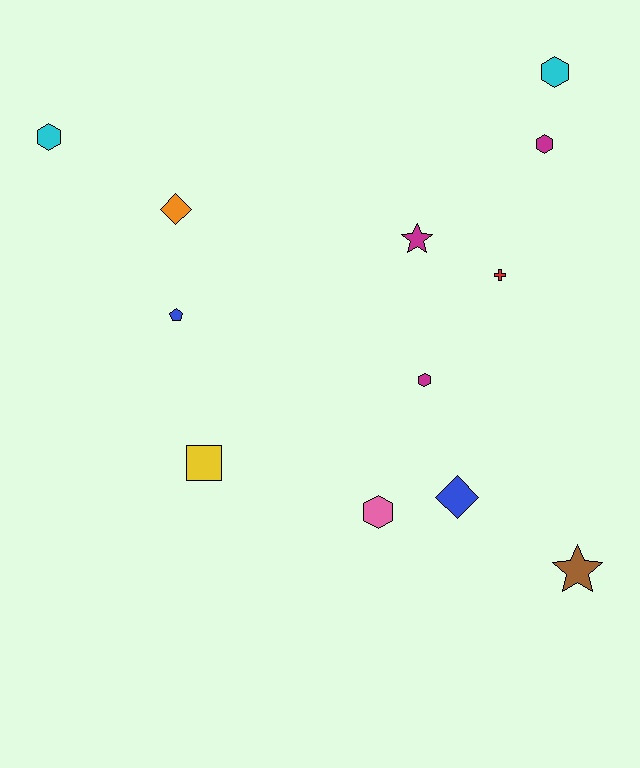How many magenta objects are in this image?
There are 3 magenta objects.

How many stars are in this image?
There are 2 stars.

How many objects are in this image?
There are 12 objects.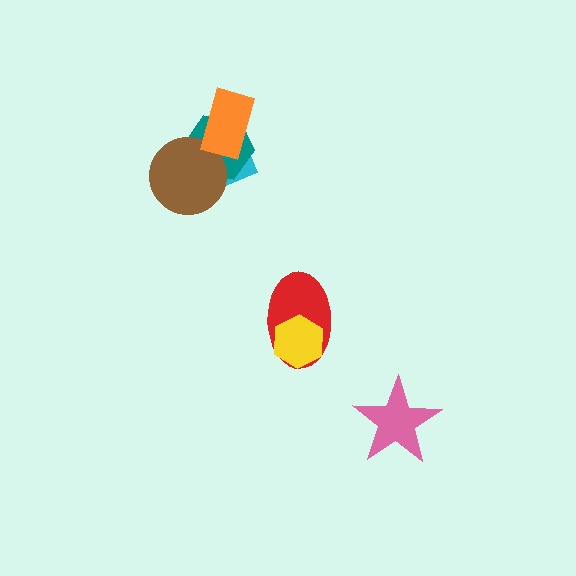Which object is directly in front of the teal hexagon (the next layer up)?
The brown circle is directly in front of the teal hexagon.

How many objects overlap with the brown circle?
2 objects overlap with the brown circle.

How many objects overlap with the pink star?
0 objects overlap with the pink star.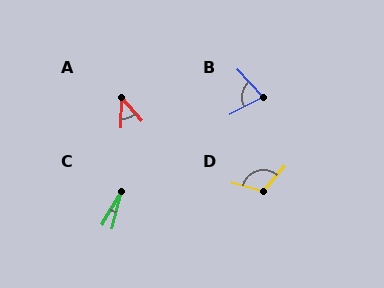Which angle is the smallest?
C, at approximately 16 degrees.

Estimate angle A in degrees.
Approximately 41 degrees.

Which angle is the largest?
D, at approximately 114 degrees.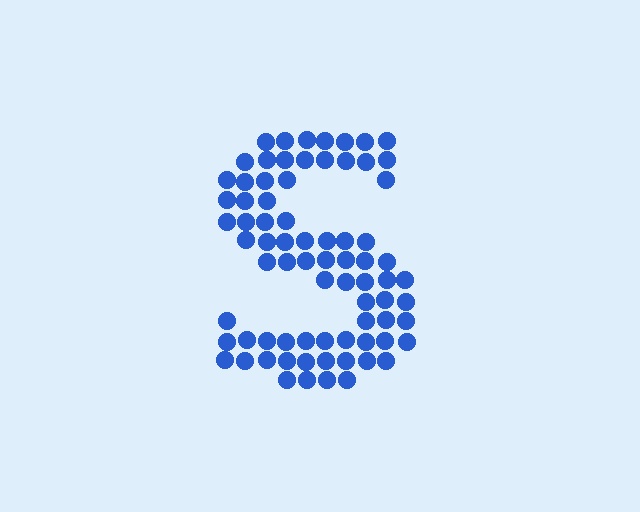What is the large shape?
The large shape is the letter S.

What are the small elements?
The small elements are circles.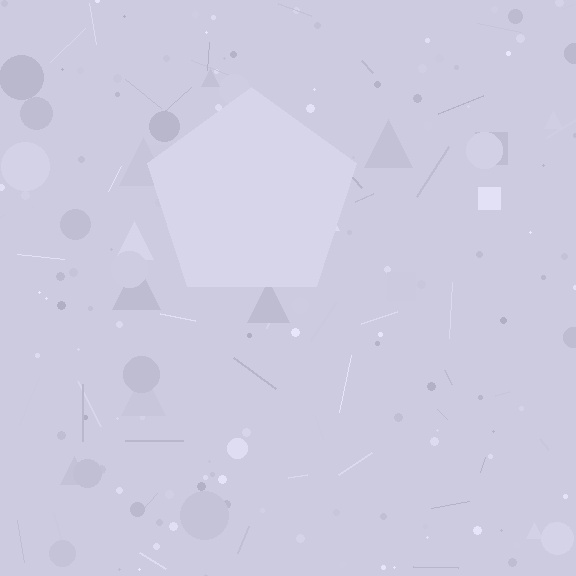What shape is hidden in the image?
A pentagon is hidden in the image.